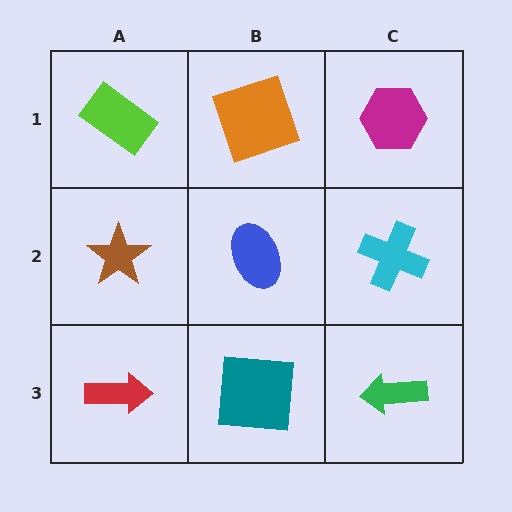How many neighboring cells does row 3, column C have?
2.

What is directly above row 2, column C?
A magenta hexagon.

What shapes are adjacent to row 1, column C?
A cyan cross (row 2, column C), an orange square (row 1, column B).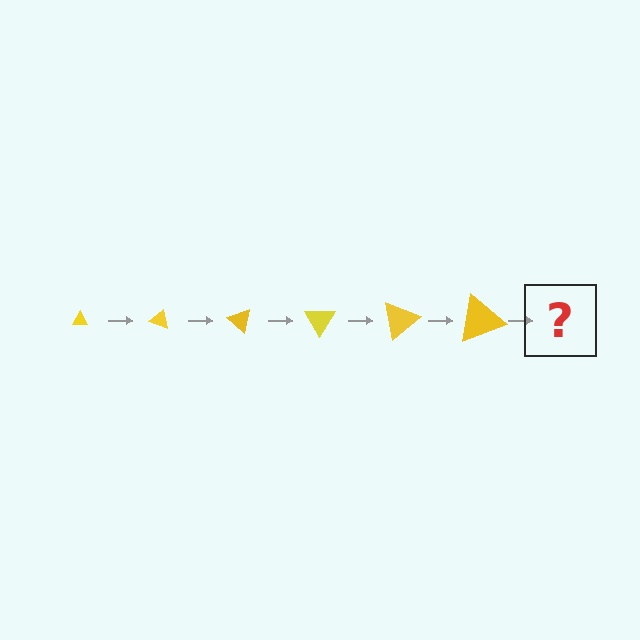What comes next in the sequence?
The next element should be a triangle, larger than the previous one and rotated 120 degrees from the start.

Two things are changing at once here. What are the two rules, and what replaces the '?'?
The two rules are that the triangle grows larger each step and it rotates 20 degrees each step. The '?' should be a triangle, larger than the previous one and rotated 120 degrees from the start.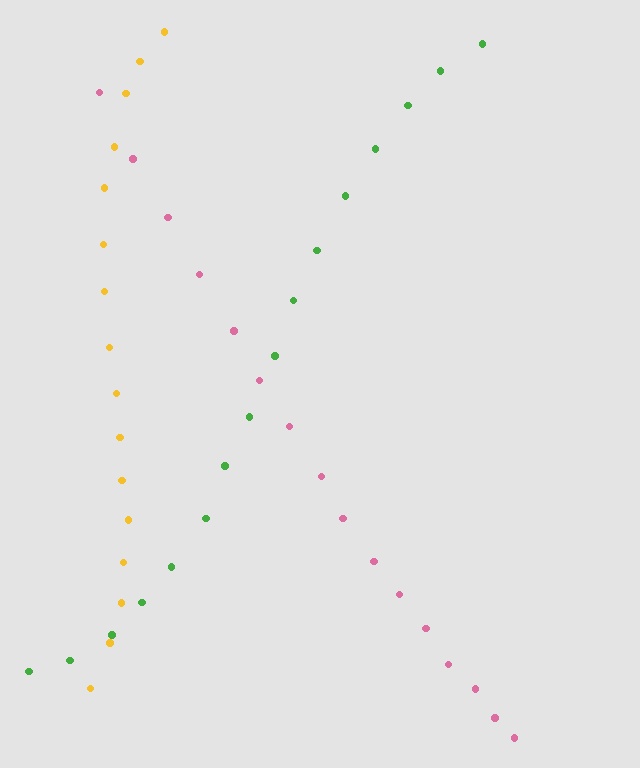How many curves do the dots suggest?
There are 3 distinct paths.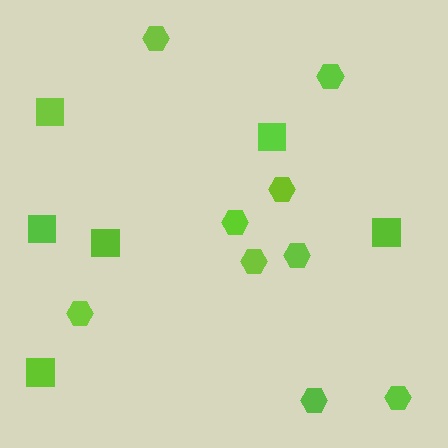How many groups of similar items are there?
There are 2 groups: one group of hexagons (9) and one group of squares (6).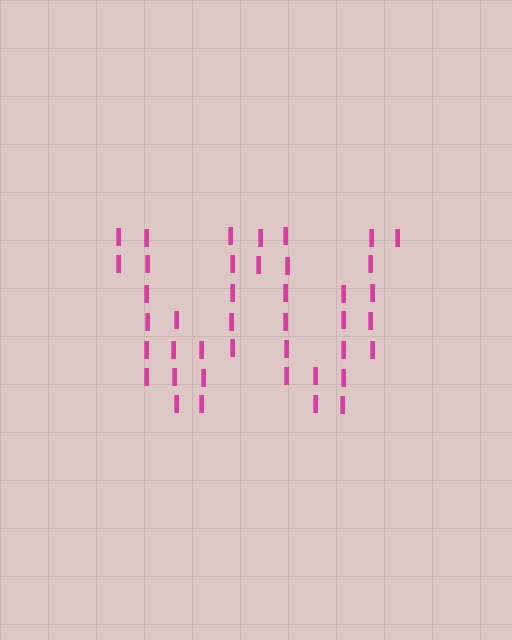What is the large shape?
The large shape is the letter W.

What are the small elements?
The small elements are letter I's.